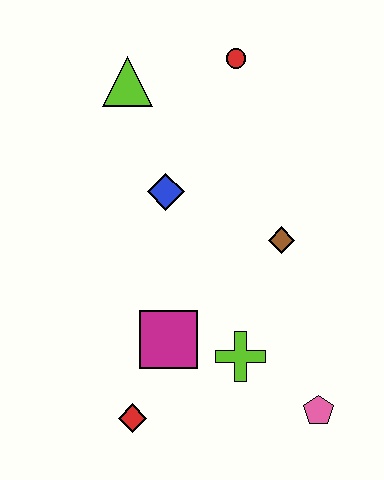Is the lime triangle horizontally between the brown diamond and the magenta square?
No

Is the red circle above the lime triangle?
Yes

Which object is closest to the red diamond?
The magenta square is closest to the red diamond.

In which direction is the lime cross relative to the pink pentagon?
The lime cross is to the left of the pink pentagon.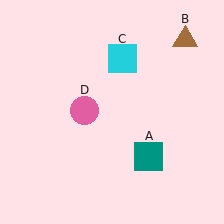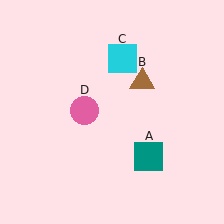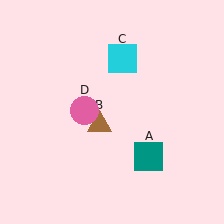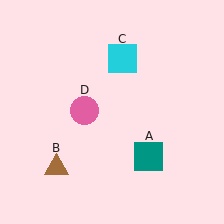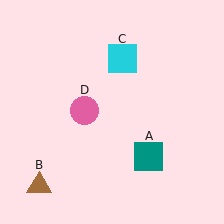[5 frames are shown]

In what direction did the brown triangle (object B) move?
The brown triangle (object B) moved down and to the left.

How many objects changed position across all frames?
1 object changed position: brown triangle (object B).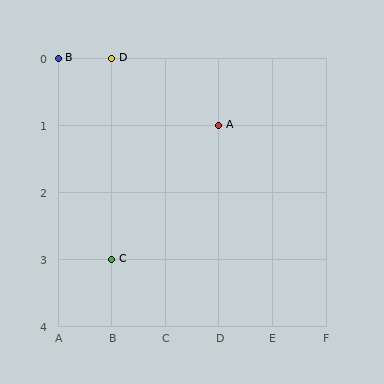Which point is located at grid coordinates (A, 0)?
Point B is at (A, 0).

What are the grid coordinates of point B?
Point B is at grid coordinates (A, 0).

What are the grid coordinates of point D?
Point D is at grid coordinates (B, 0).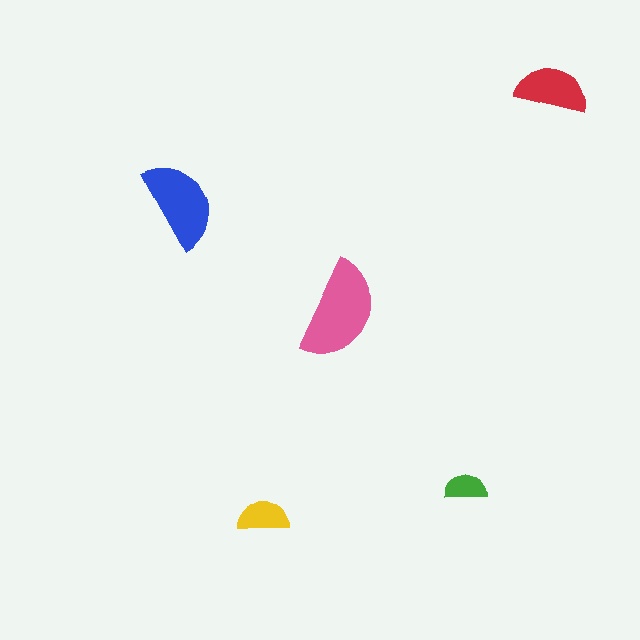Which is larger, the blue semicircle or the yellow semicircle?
The blue one.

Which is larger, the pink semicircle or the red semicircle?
The pink one.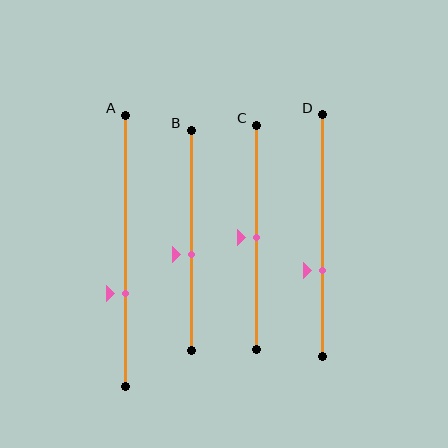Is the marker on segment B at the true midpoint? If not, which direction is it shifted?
No, the marker on segment B is shifted downward by about 6% of the segment length.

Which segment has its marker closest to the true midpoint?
Segment C has its marker closest to the true midpoint.